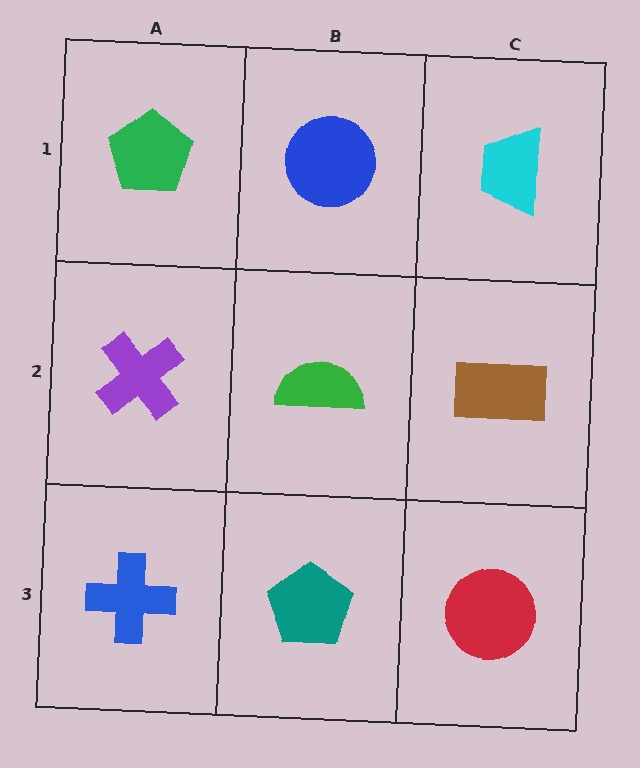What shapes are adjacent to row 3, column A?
A purple cross (row 2, column A), a teal pentagon (row 3, column B).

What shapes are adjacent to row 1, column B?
A green semicircle (row 2, column B), a green pentagon (row 1, column A), a cyan trapezoid (row 1, column C).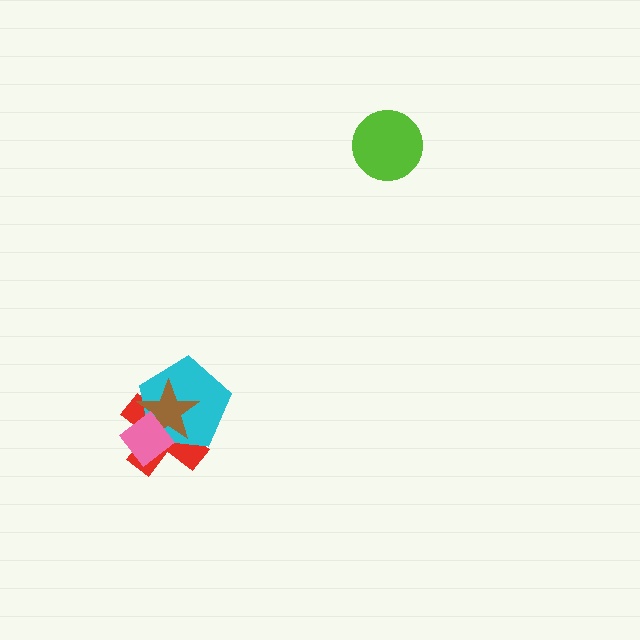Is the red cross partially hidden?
Yes, it is partially covered by another shape.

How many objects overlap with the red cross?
3 objects overlap with the red cross.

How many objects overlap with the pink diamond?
3 objects overlap with the pink diamond.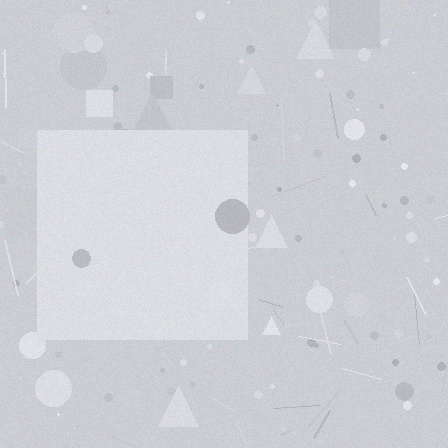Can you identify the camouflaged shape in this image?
The camouflaged shape is a square.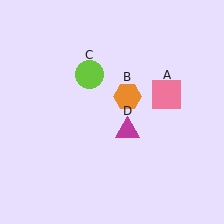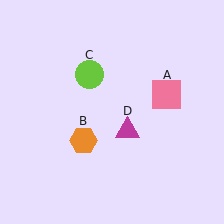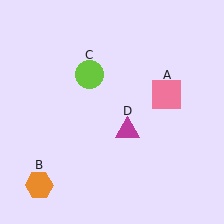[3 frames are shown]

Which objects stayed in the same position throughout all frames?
Pink square (object A) and lime circle (object C) and magenta triangle (object D) remained stationary.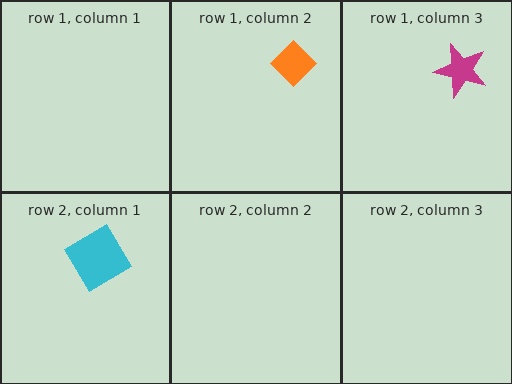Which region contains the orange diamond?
The row 1, column 2 region.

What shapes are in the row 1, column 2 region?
The orange diamond.